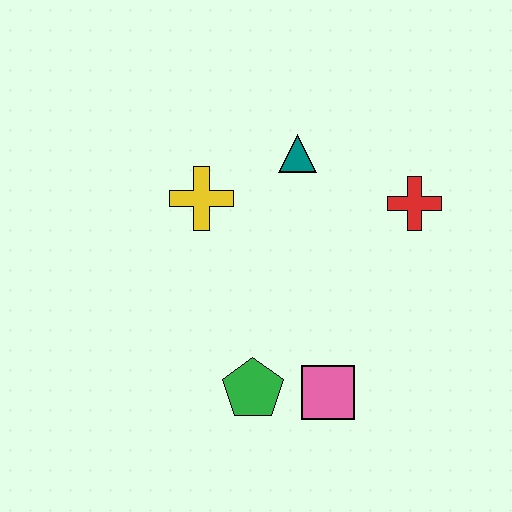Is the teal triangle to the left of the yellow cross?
No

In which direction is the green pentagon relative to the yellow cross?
The green pentagon is below the yellow cross.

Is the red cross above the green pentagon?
Yes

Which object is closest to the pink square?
The green pentagon is closest to the pink square.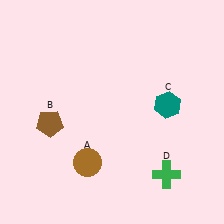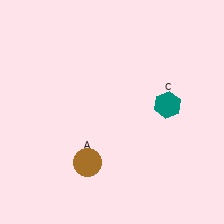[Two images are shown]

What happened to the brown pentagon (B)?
The brown pentagon (B) was removed in Image 2. It was in the bottom-left area of Image 1.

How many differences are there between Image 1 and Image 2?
There are 2 differences between the two images.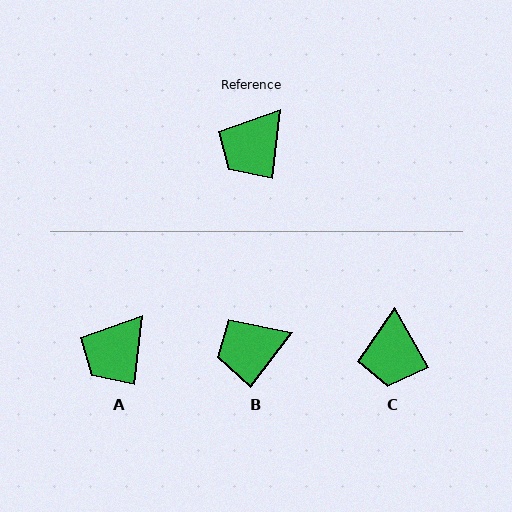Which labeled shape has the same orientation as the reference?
A.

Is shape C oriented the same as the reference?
No, it is off by about 36 degrees.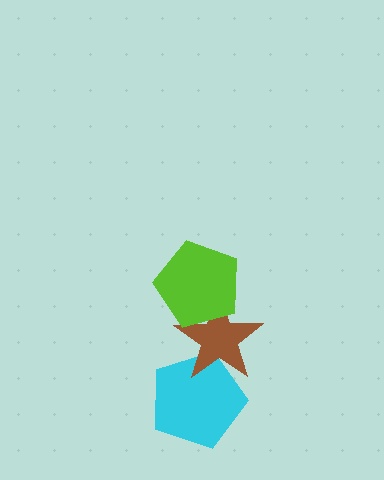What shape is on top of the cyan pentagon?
The brown star is on top of the cyan pentagon.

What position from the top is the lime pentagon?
The lime pentagon is 1st from the top.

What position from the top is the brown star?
The brown star is 2nd from the top.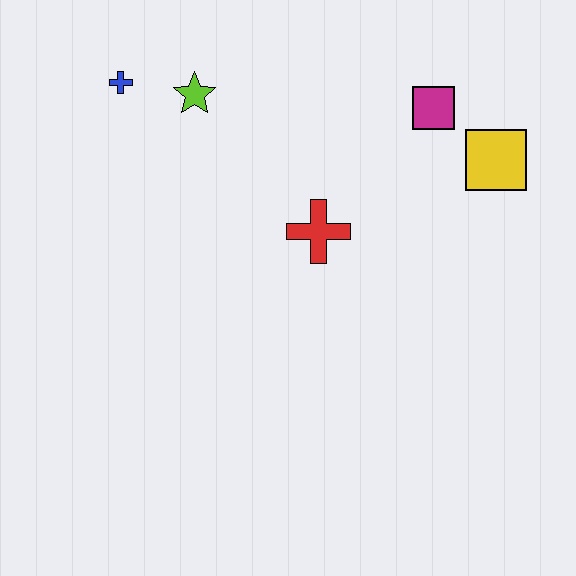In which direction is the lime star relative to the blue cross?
The lime star is to the right of the blue cross.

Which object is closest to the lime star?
The blue cross is closest to the lime star.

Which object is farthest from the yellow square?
The blue cross is farthest from the yellow square.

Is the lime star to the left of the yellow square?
Yes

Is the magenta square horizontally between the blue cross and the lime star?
No